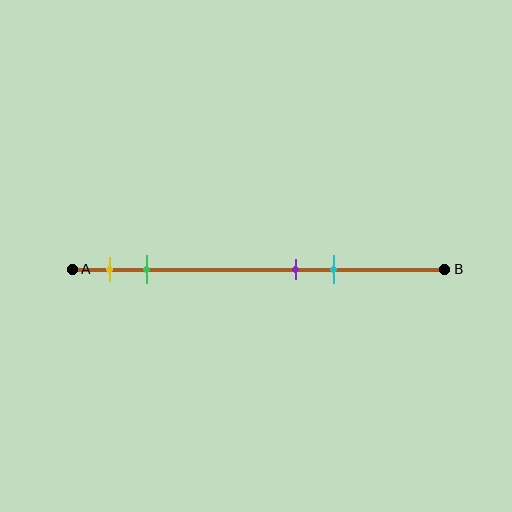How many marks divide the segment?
There are 4 marks dividing the segment.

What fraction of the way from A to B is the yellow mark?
The yellow mark is approximately 10% (0.1) of the way from A to B.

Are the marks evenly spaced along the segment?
No, the marks are not evenly spaced.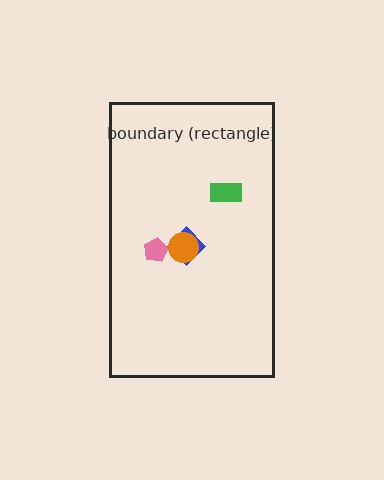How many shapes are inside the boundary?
4 inside, 0 outside.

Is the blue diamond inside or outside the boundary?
Inside.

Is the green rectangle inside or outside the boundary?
Inside.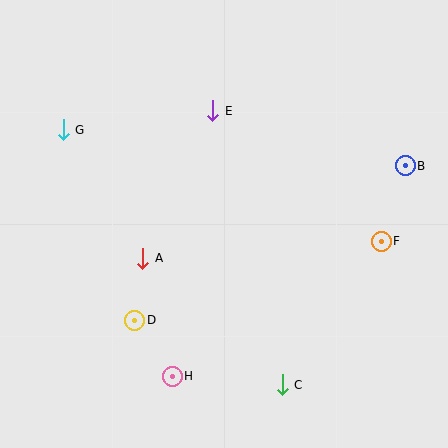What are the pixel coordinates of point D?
Point D is at (134, 320).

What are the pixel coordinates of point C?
Point C is at (282, 385).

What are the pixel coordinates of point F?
Point F is at (381, 241).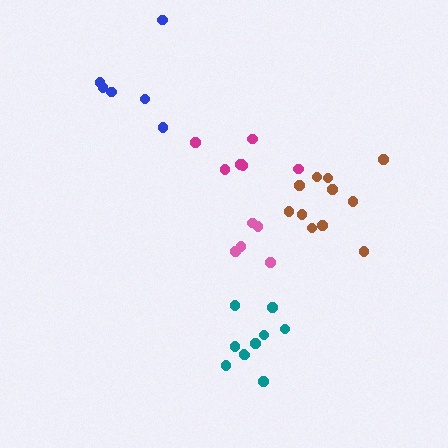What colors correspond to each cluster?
The clusters are colored: brown, blue, pink, teal, magenta.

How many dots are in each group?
Group 1: 11 dots, Group 2: 6 dots, Group 3: 5 dots, Group 4: 10 dots, Group 5: 7 dots (39 total).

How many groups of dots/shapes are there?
There are 5 groups.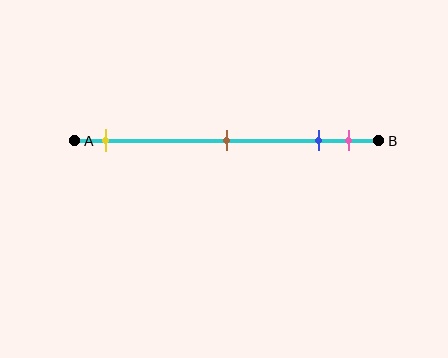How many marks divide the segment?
There are 4 marks dividing the segment.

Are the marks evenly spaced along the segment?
No, the marks are not evenly spaced.